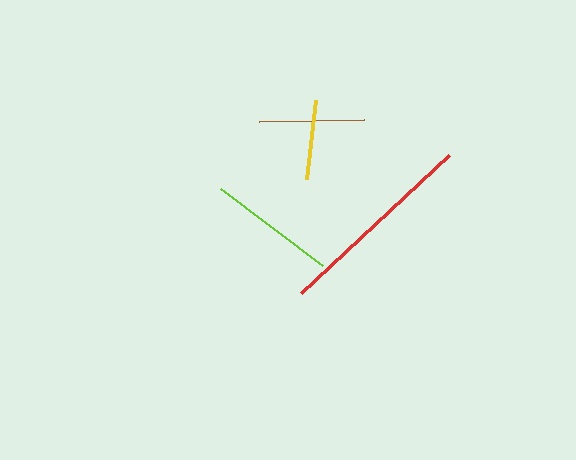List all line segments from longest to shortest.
From longest to shortest: red, lime, brown, yellow.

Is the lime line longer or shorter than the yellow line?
The lime line is longer than the yellow line.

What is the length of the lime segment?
The lime segment is approximately 128 pixels long.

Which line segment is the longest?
The red line is the longest at approximately 202 pixels.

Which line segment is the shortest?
The yellow line is the shortest at approximately 80 pixels.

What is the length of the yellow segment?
The yellow segment is approximately 80 pixels long.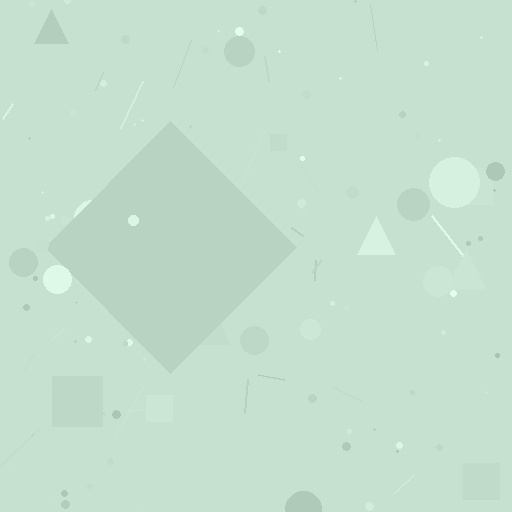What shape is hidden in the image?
A diamond is hidden in the image.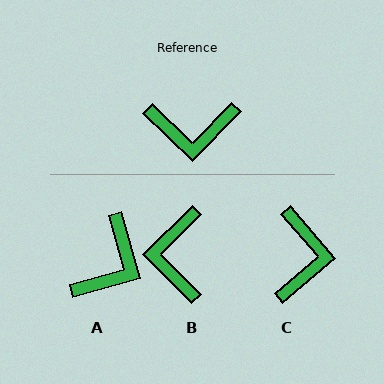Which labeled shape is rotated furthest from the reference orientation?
B, about 91 degrees away.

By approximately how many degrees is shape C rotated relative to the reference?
Approximately 84 degrees counter-clockwise.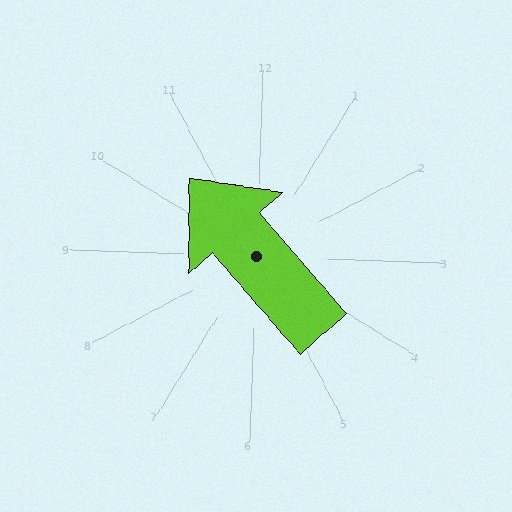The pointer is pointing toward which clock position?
Roughly 11 o'clock.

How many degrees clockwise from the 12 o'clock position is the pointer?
Approximately 317 degrees.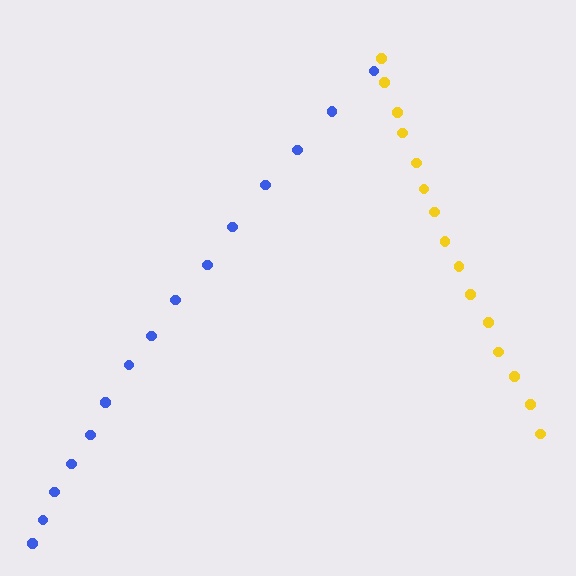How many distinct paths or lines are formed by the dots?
There are 2 distinct paths.